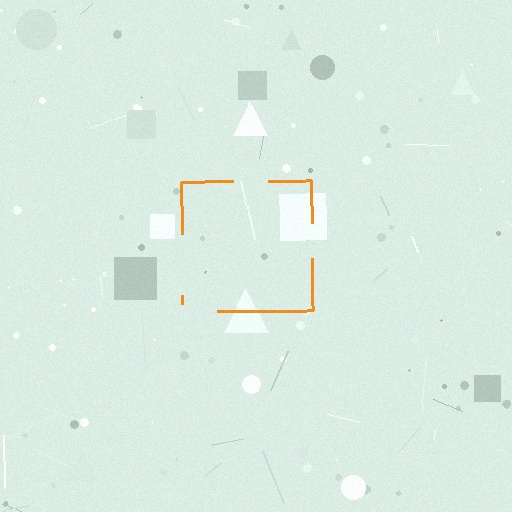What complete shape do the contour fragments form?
The contour fragments form a square.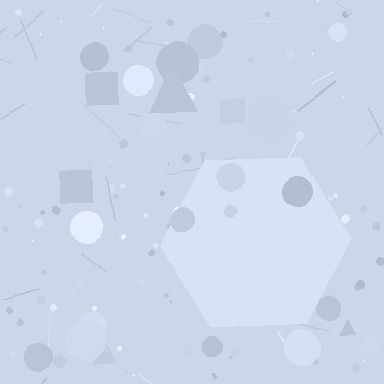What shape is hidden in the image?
A hexagon is hidden in the image.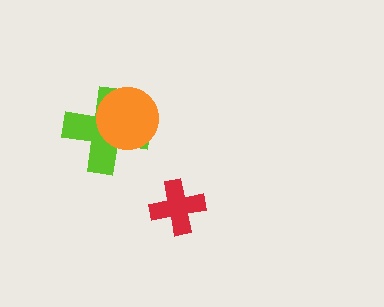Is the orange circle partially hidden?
No, no other shape covers it.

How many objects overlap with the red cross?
0 objects overlap with the red cross.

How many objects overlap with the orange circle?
1 object overlaps with the orange circle.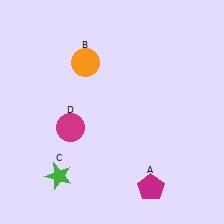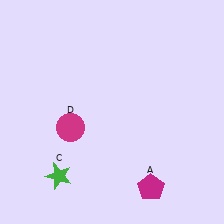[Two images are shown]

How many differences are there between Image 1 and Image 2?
There is 1 difference between the two images.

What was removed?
The orange circle (B) was removed in Image 2.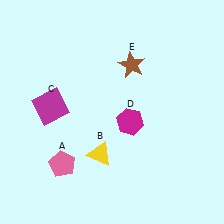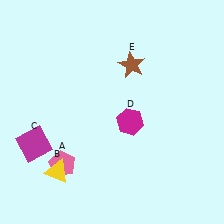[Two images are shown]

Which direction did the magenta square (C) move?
The magenta square (C) moved down.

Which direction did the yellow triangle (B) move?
The yellow triangle (B) moved left.